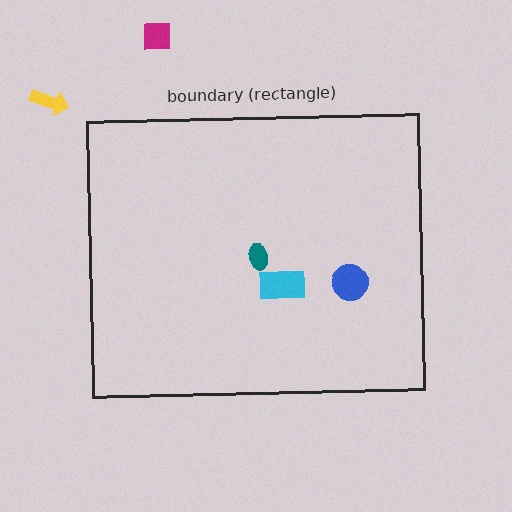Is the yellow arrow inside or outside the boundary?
Outside.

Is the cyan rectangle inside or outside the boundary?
Inside.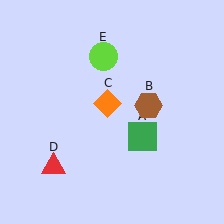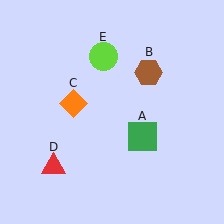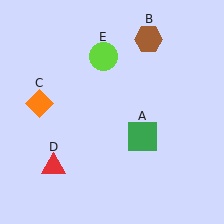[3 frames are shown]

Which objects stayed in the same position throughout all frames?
Green square (object A) and red triangle (object D) and lime circle (object E) remained stationary.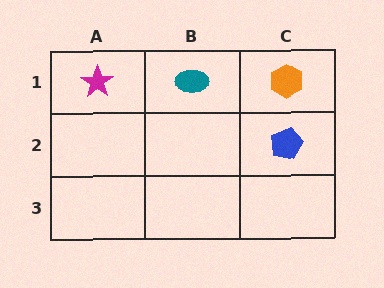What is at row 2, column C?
A blue pentagon.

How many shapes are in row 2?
1 shape.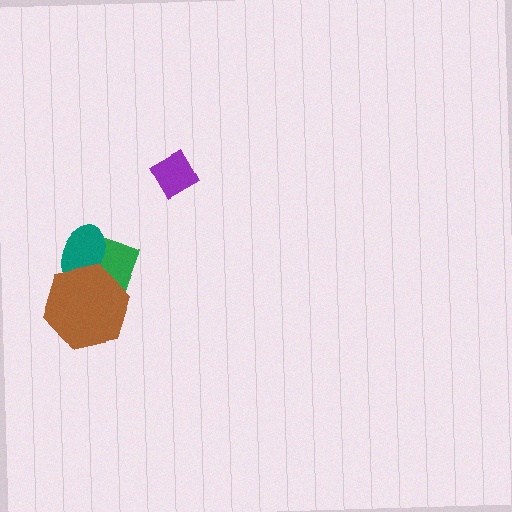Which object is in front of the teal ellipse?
The brown hexagon is in front of the teal ellipse.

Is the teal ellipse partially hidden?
Yes, it is partially covered by another shape.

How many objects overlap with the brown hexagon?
2 objects overlap with the brown hexagon.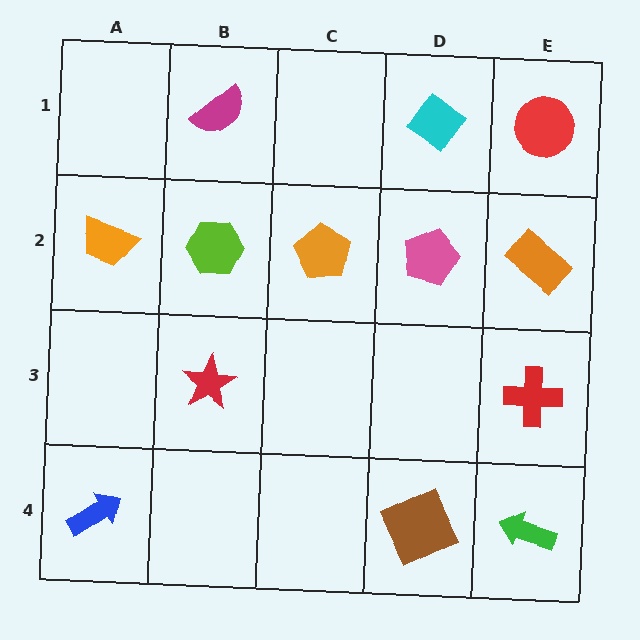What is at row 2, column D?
A pink pentagon.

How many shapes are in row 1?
3 shapes.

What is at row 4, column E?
A green arrow.